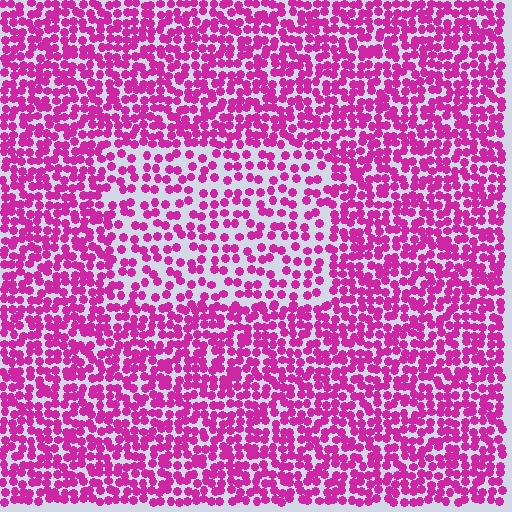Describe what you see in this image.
The image contains small magenta elements arranged at two different densities. A rectangle-shaped region is visible where the elements are less densely packed than the surrounding area.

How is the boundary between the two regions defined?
The boundary is defined by a change in element density (approximately 1.8x ratio). All elements are the same color, size, and shape.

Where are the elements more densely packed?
The elements are more densely packed outside the rectangle boundary.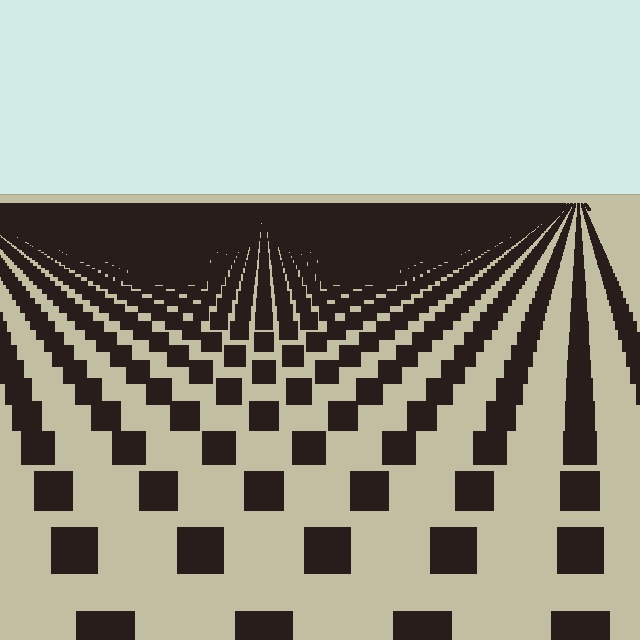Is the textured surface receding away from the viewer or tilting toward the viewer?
The surface is receding away from the viewer. Texture elements get smaller and denser toward the top.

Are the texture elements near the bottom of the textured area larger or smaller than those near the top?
Larger. Near the bottom, elements are closer to the viewer and appear at a bigger on-screen size.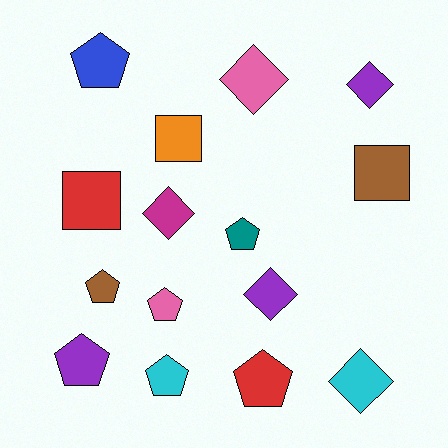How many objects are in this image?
There are 15 objects.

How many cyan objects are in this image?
There are 2 cyan objects.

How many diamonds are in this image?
There are 5 diamonds.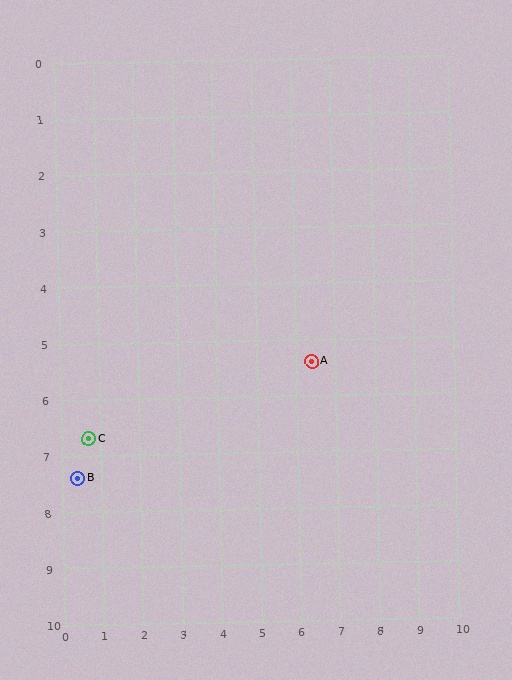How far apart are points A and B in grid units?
Points A and B are about 6.3 grid units apart.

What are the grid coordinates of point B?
Point B is at approximately (0.4, 7.4).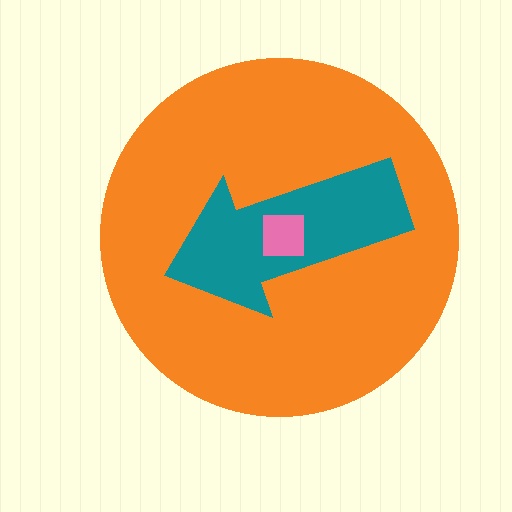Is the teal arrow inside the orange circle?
Yes.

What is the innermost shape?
The pink square.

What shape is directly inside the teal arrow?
The pink square.